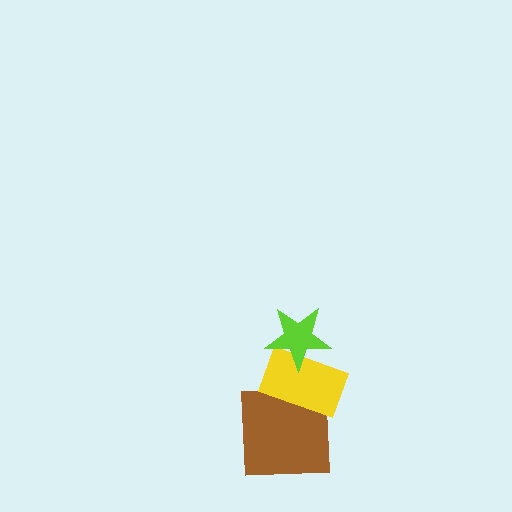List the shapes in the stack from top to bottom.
From top to bottom: the lime star, the yellow rectangle, the brown square.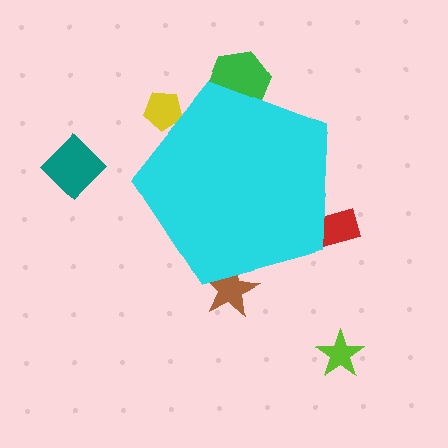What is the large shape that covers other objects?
A cyan pentagon.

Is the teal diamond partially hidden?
No, the teal diamond is fully visible.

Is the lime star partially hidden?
No, the lime star is fully visible.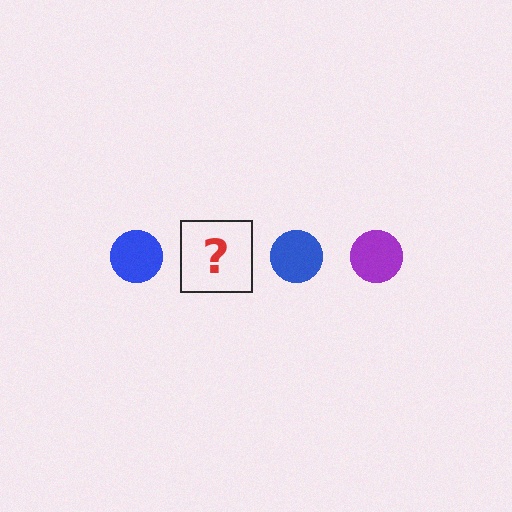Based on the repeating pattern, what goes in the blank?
The blank should be a purple circle.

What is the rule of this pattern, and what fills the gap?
The rule is that the pattern cycles through blue, purple circles. The gap should be filled with a purple circle.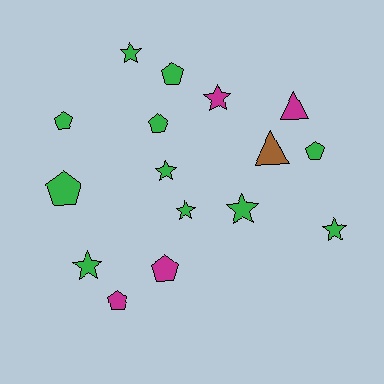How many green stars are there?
There are 6 green stars.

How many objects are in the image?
There are 16 objects.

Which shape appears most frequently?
Pentagon, with 7 objects.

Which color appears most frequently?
Green, with 11 objects.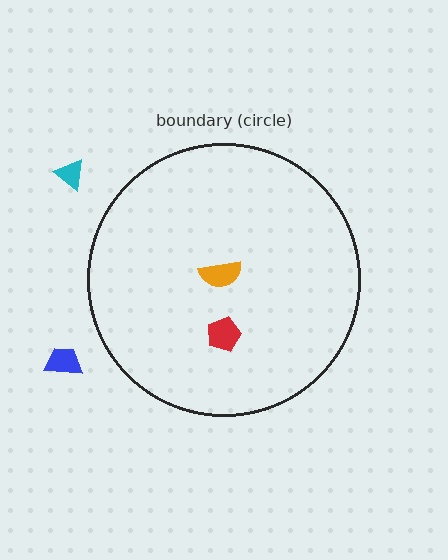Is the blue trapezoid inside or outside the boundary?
Outside.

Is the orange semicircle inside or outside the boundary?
Inside.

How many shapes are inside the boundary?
2 inside, 2 outside.